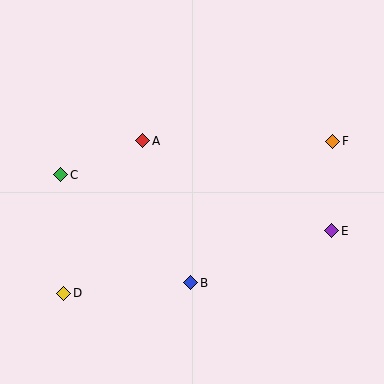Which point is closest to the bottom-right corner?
Point E is closest to the bottom-right corner.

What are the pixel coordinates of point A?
Point A is at (142, 141).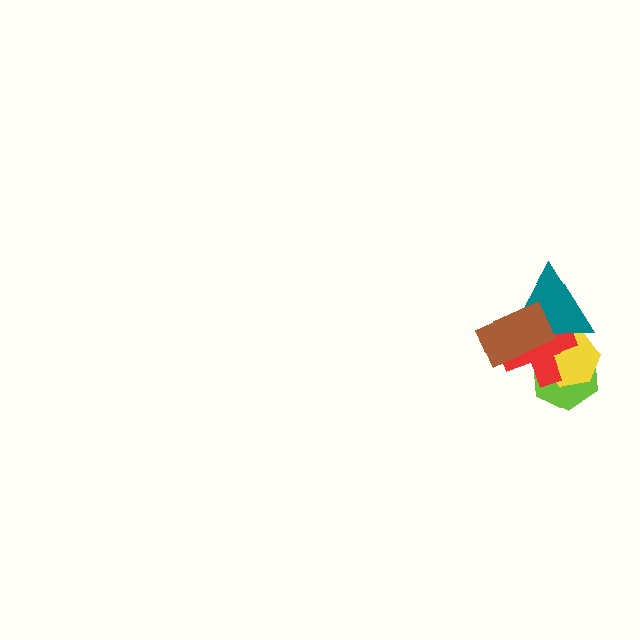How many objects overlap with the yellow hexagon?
3 objects overlap with the yellow hexagon.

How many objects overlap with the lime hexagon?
3 objects overlap with the lime hexagon.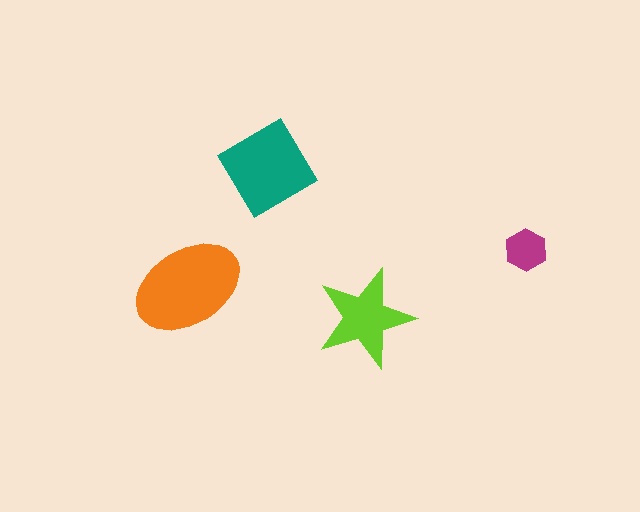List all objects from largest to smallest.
The orange ellipse, the teal diamond, the lime star, the magenta hexagon.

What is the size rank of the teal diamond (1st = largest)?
2nd.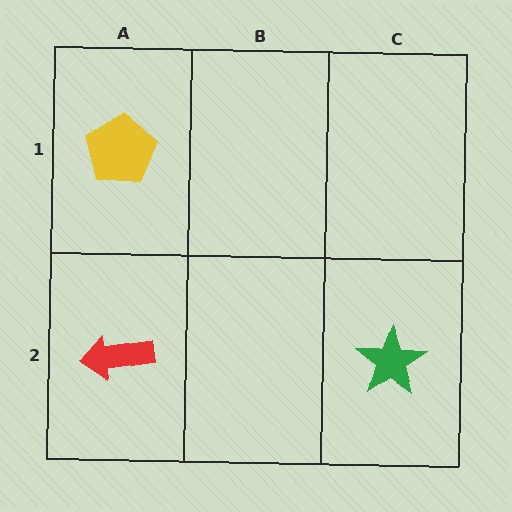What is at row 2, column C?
A green star.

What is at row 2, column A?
A red arrow.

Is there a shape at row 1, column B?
No, that cell is empty.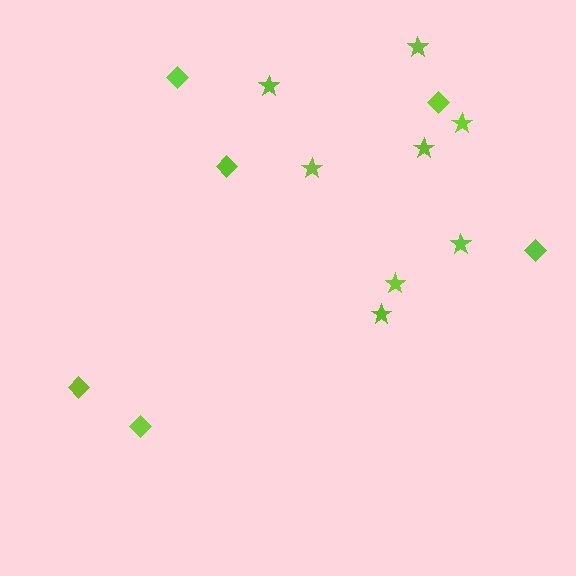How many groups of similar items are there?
There are 2 groups: one group of stars (8) and one group of diamonds (6).